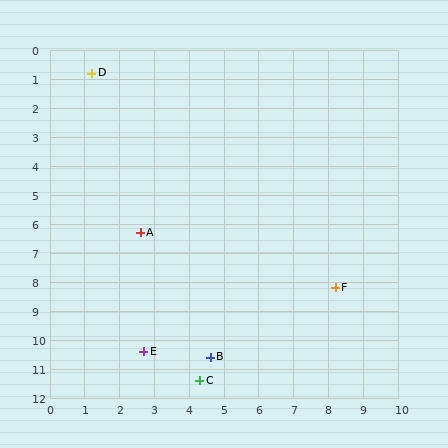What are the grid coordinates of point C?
Point C is at approximately (4.3, 11.4).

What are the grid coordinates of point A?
Point A is at approximately (2.6, 6.3).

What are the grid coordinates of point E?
Point E is at approximately (2.7, 10.4).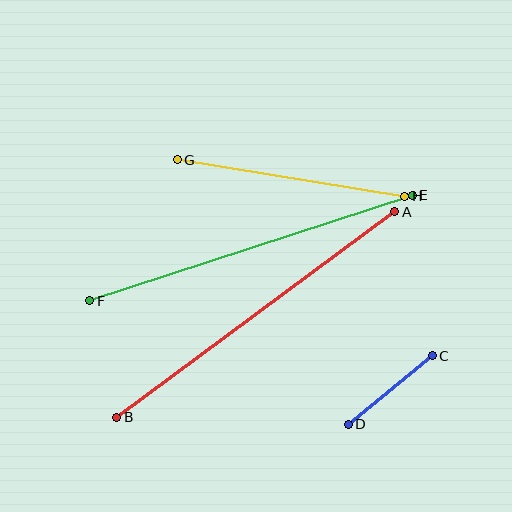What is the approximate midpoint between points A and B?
The midpoint is at approximately (256, 315) pixels.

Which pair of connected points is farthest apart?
Points A and B are farthest apart.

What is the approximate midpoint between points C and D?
The midpoint is at approximately (390, 390) pixels.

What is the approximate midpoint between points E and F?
The midpoint is at approximately (251, 248) pixels.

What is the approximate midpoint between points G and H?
The midpoint is at approximately (291, 178) pixels.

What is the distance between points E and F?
The distance is approximately 339 pixels.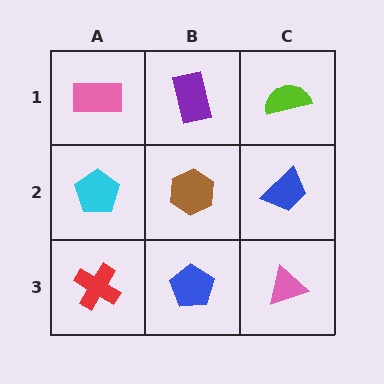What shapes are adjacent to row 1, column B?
A brown hexagon (row 2, column B), a pink rectangle (row 1, column A), a lime semicircle (row 1, column C).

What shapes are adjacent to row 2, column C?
A lime semicircle (row 1, column C), a pink triangle (row 3, column C), a brown hexagon (row 2, column B).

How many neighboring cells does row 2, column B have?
4.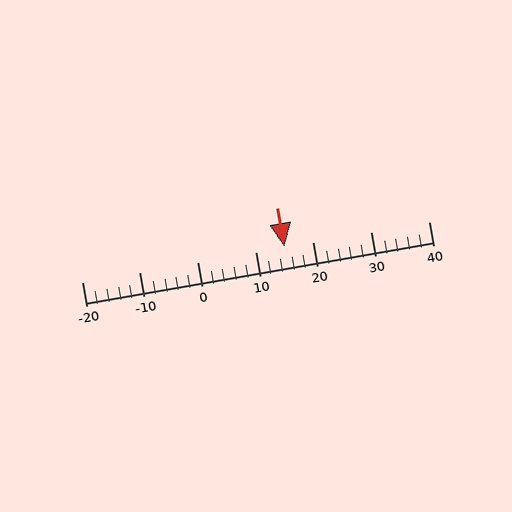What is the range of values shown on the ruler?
The ruler shows values from -20 to 40.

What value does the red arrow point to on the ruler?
The red arrow points to approximately 15.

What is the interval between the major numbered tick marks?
The major tick marks are spaced 10 units apart.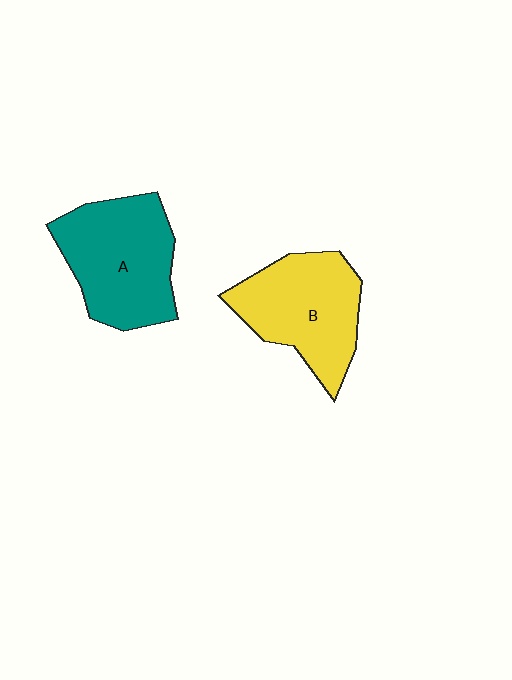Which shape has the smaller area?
Shape B (yellow).